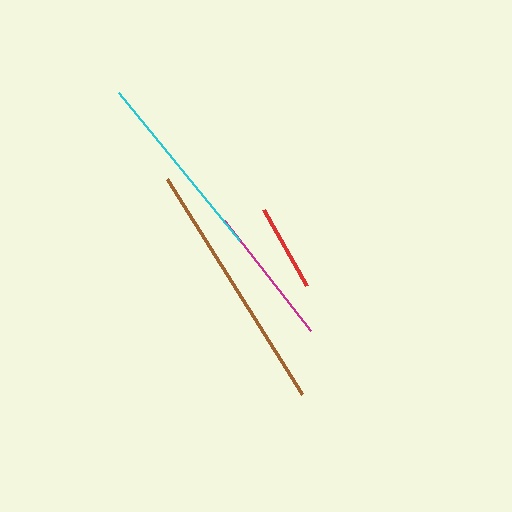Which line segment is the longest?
The brown line is the longest at approximately 254 pixels.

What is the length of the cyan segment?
The cyan segment is approximately 191 pixels long.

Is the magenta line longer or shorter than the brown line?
The brown line is longer than the magenta line.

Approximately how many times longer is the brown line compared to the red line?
The brown line is approximately 2.9 times the length of the red line.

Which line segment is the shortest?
The red line is the shortest at approximately 88 pixels.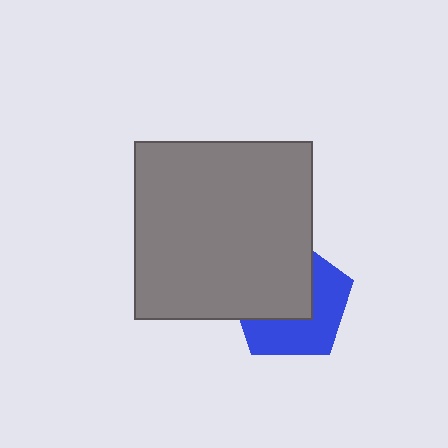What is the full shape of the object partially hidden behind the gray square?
The partially hidden object is a blue pentagon.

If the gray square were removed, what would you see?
You would see the complete blue pentagon.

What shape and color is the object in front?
The object in front is a gray square.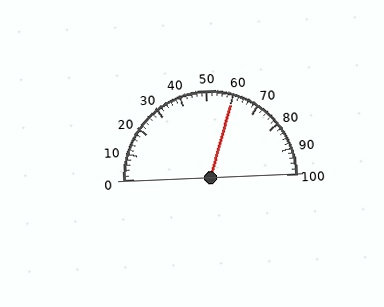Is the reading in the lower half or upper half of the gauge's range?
The reading is in the upper half of the range (0 to 100).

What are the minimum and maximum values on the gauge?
The gauge ranges from 0 to 100.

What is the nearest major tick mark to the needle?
The nearest major tick mark is 60.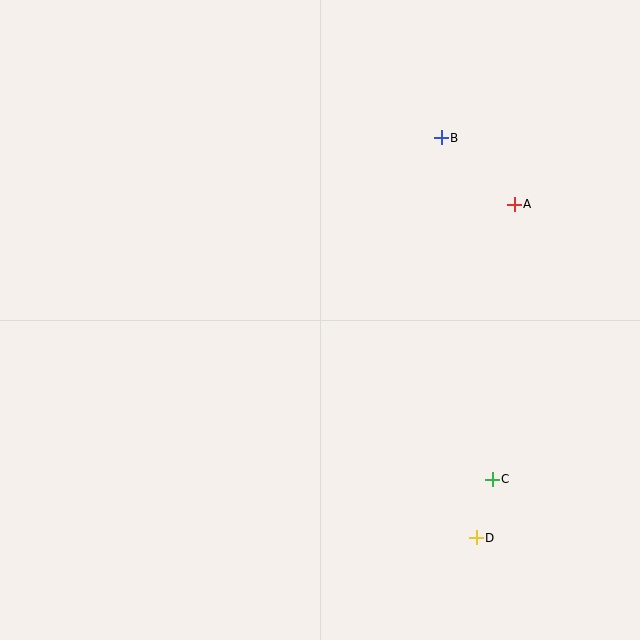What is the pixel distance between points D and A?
The distance between D and A is 336 pixels.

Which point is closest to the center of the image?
Point B at (441, 138) is closest to the center.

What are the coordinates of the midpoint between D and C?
The midpoint between D and C is at (484, 508).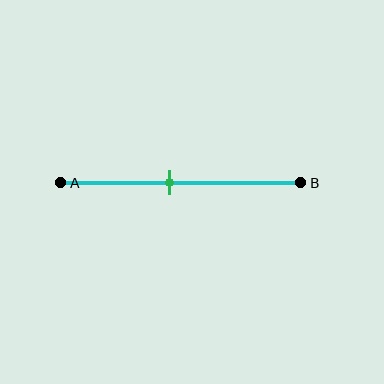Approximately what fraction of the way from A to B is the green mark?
The green mark is approximately 45% of the way from A to B.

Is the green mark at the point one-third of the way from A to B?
No, the mark is at about 45% from A, not at the 33% one-third point.